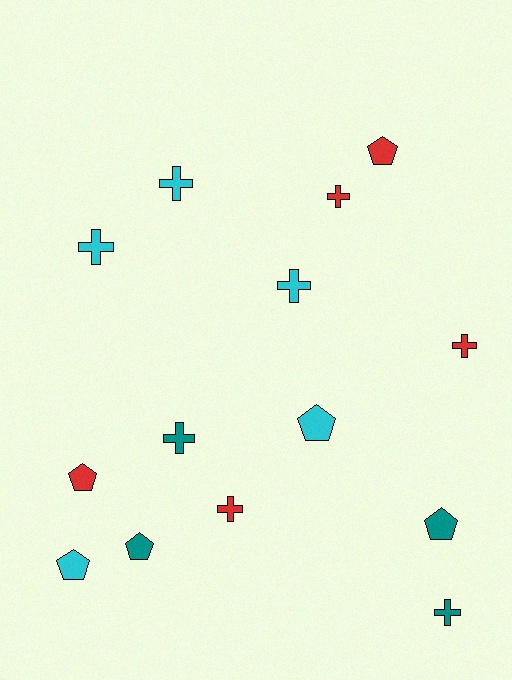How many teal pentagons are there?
There are 2 teal pentagons.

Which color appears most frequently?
Red, with 5 objects.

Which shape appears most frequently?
Cross, with 8 objects.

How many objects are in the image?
There are 14 objects.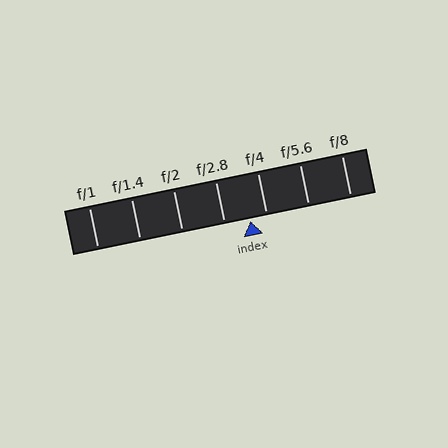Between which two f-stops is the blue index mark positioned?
The index mark is between f/2.8 and f/4.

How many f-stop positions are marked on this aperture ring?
There are 7 f-stop positions marked.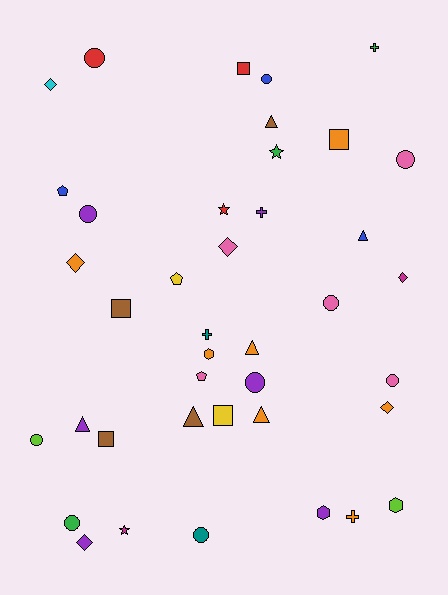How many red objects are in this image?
There are 3 red objects.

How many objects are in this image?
There are 40 objects.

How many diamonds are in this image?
There are 6 diamonds.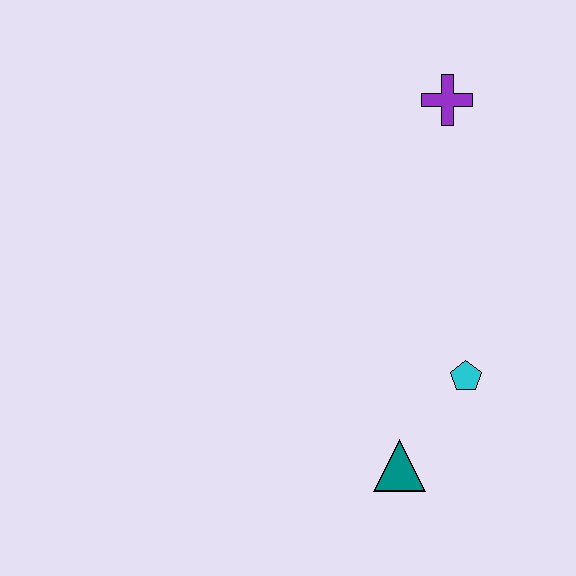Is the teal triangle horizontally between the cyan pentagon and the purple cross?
No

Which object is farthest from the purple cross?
The teal triangle is farthest from the purple cross.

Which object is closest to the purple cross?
The cyan pentagon is closest to the purple cross.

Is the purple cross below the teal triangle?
No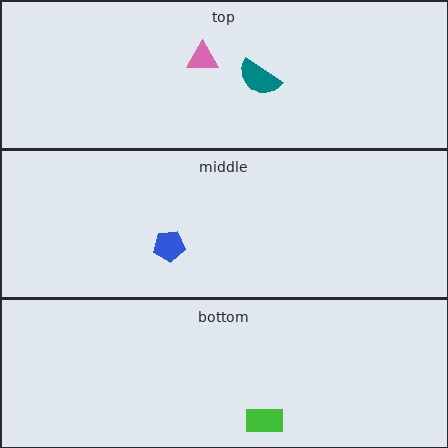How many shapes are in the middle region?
1.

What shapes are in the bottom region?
The green rectangle.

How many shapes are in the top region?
2.